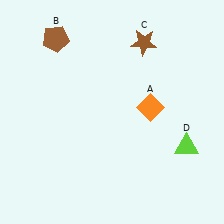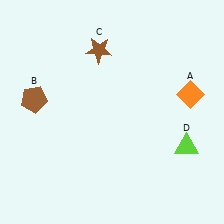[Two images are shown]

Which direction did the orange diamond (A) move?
The orange diamond (A) moved right.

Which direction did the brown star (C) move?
The brown star (C) moved left.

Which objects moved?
The objects that moved are: the orange diamond (A), the brown pentagon (B), the brown star (C).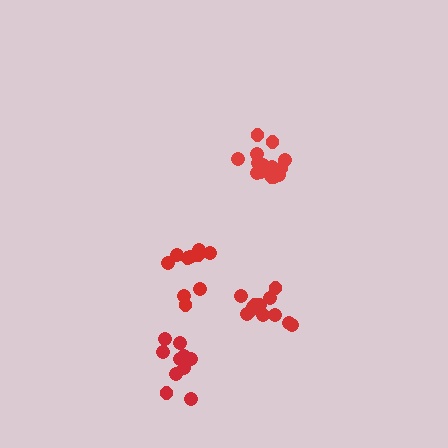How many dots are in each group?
Group 1: 13 dots, Group 2: 10 dots, Group 3: 10 dots, Group 4: 15 dots (48 total).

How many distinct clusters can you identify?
There are 4 distinct clusters.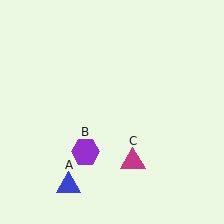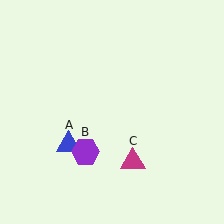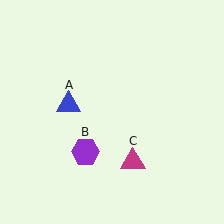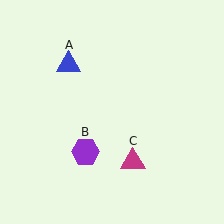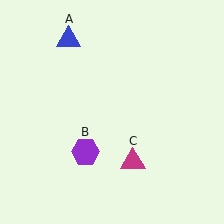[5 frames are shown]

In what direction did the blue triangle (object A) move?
The blue triangle (object A) moved up.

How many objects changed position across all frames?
1 object changed position: blue triangle (object A).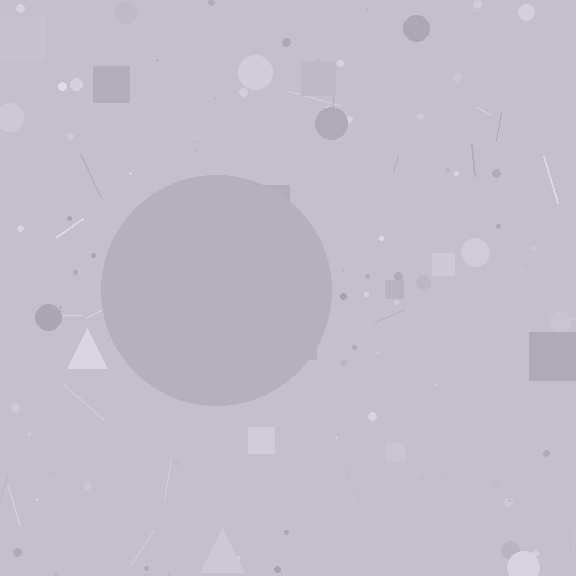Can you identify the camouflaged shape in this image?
The camouflaged shape is a circle.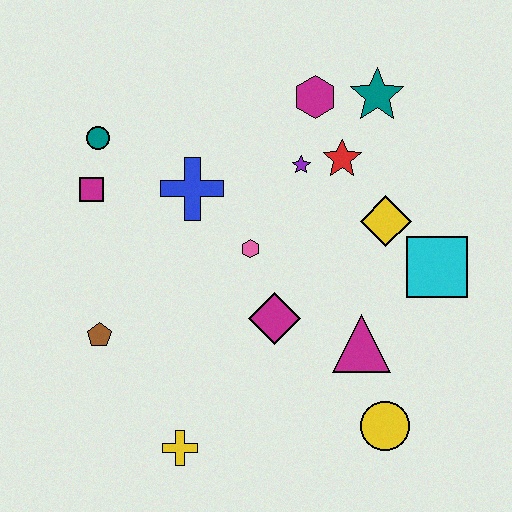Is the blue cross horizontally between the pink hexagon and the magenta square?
Yes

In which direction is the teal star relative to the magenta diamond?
The teal star is above the magenta diamond.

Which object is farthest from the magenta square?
The yellow circle is farthest from the magenta square.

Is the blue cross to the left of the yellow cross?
No